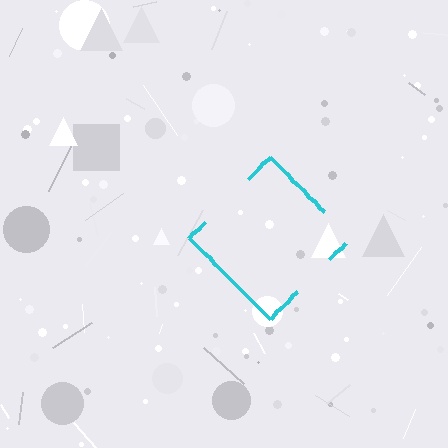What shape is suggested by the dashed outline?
The dashed outline suggests a diamond.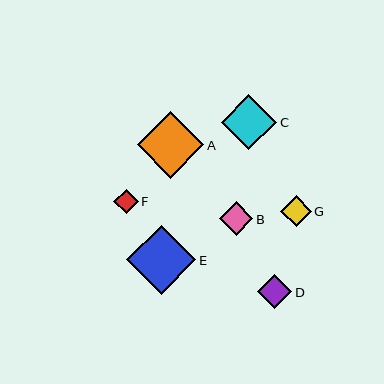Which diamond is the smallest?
Diamond F is the smallest with a size of approximately 24 pixels.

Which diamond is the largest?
Diamond E is the largest with a size of approximately 69 pixels.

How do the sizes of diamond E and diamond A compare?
Diamond E and diamond A are approximately the same size.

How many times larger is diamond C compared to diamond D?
Diamond C is approximately 1.6 times the size of diamond D.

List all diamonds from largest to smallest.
From largest to smallest: E, A, C, D, B, G, F.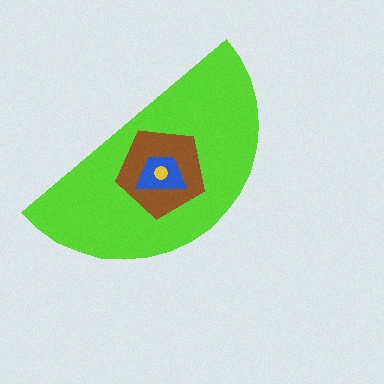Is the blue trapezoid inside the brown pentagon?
Yes.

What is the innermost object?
The yellow circle.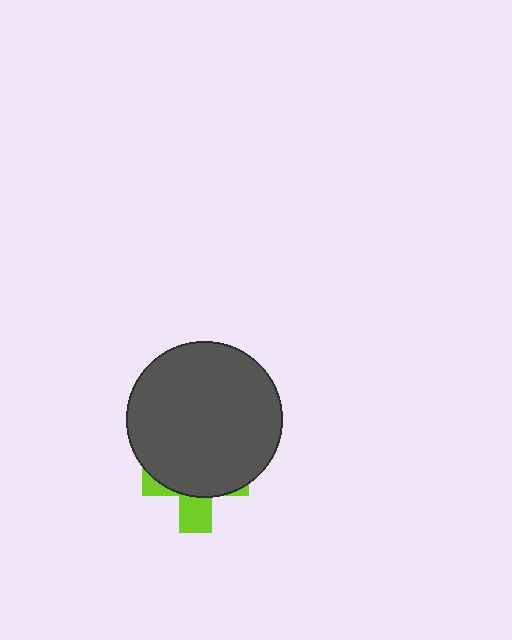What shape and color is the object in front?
The object in front is a dark gray circle.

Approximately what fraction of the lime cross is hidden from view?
Roughly 70% of the lime cross is hidden behind the dark gray circle.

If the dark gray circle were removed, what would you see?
You would see the complete lime cross.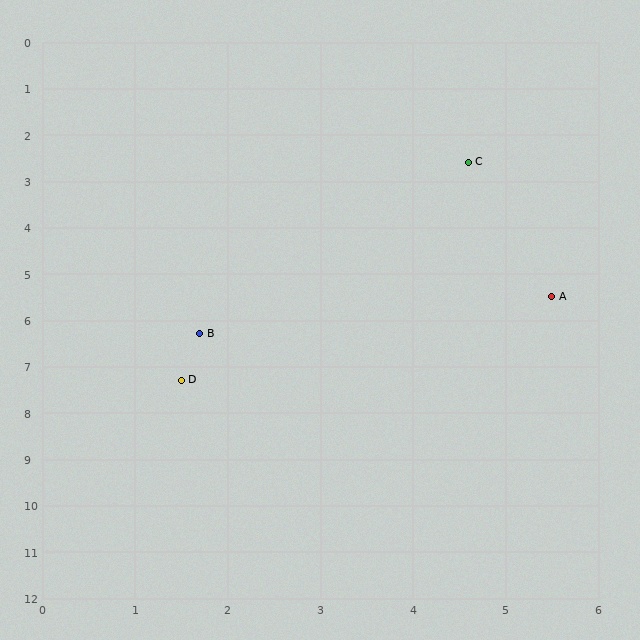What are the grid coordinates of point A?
Point A is at approximately (5.5, 5.5).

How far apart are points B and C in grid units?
Points B and C are about 4.7 grid units apart.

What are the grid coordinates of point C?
Point C is at approximately (4.6, 2.6).